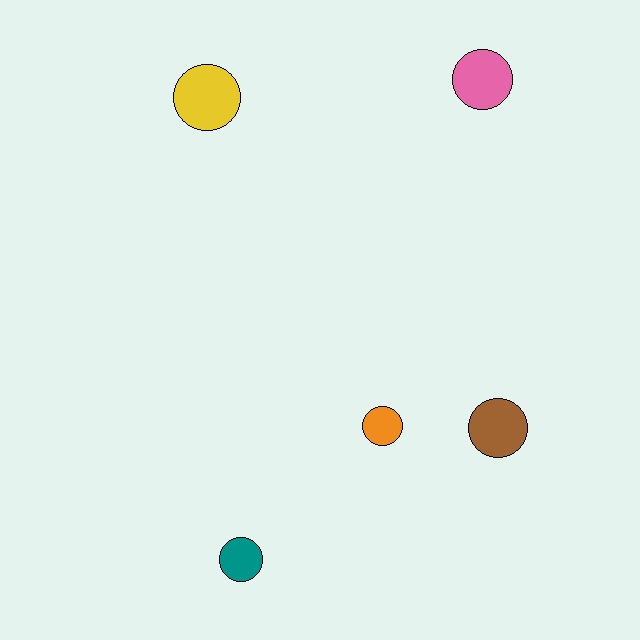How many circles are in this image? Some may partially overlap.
There are 5 circles.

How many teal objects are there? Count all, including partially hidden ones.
There is 1 teal object.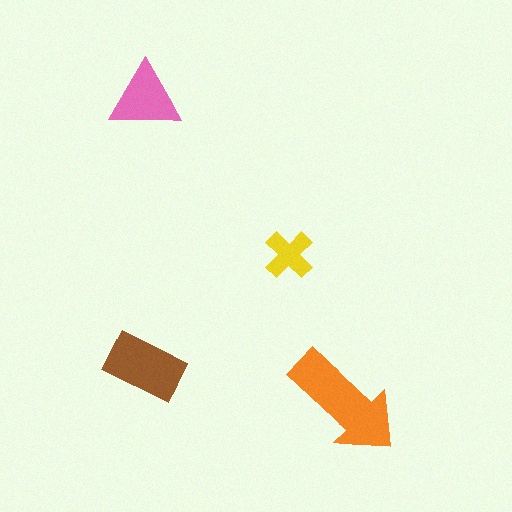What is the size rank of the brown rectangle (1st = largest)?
2nd.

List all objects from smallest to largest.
The yellow cross, the pink triangle, the brown rectangle, the orange arrow.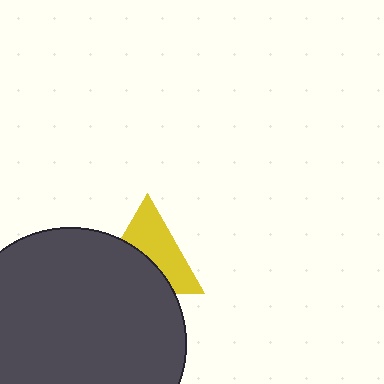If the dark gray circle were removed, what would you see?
You would see the complete yellow triangle.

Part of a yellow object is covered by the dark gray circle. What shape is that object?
It is a triangle.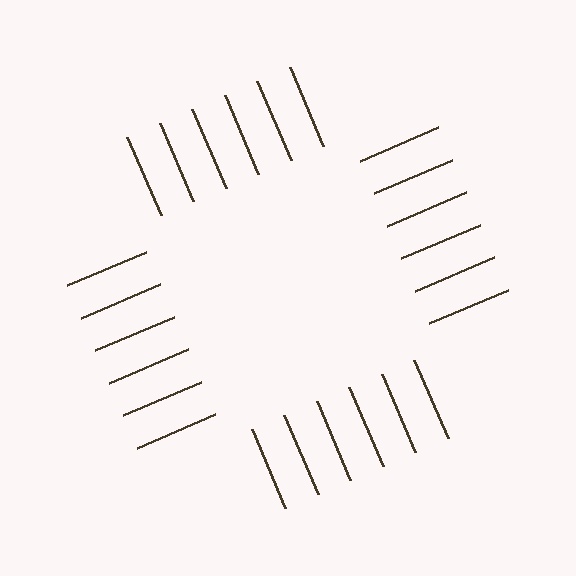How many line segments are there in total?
24 — 6 along each of the 4 edges.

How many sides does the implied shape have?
4 sides — the line-ends trace a square.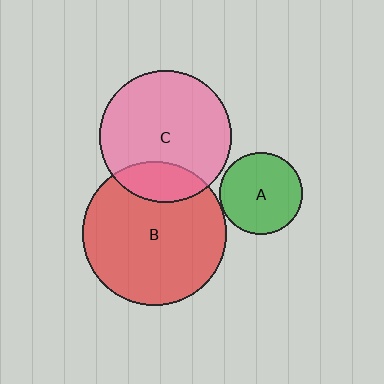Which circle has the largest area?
Circle B (red).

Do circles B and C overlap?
Yes.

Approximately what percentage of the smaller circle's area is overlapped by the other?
Approximately 20%.